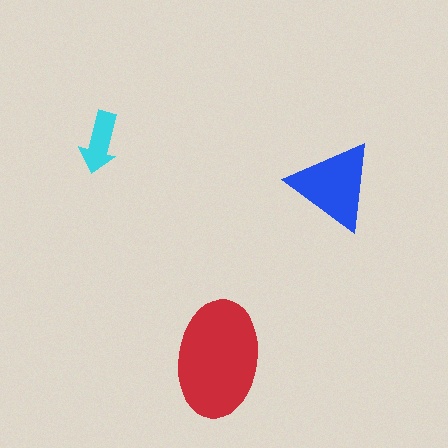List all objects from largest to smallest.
The red ellipse, the blue triangle, the cyan arrow.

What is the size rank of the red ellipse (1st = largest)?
1st.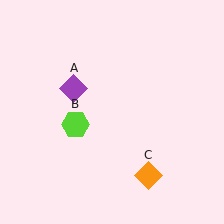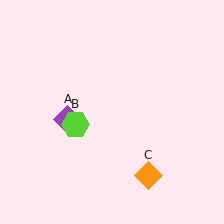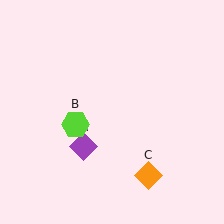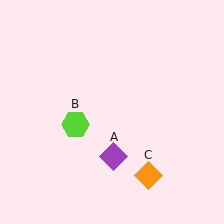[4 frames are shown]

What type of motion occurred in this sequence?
The purple diamond (object A) rotated counterclockwise around the center of the scene.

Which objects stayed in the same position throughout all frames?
Lime hexagon (object B) and orange diamond (object C) remained stationary.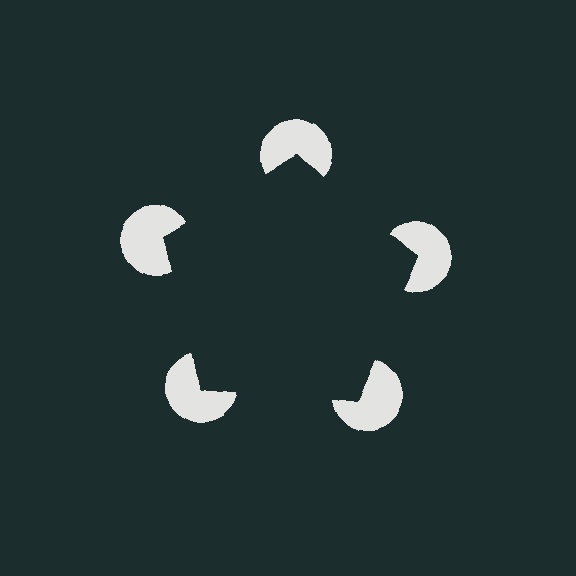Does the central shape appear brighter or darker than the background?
It typically appears slightly darker than the background, even though no actual brightness change is drawn.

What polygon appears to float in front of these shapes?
An illusory pentagon — its edges are inferred from the aligned wedge cuts in the pac-man discs, not physically drawn.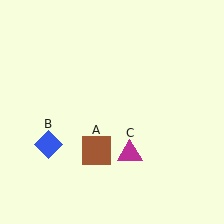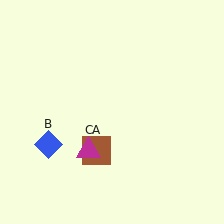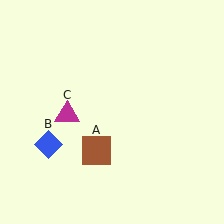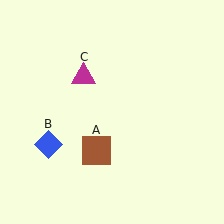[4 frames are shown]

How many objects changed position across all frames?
1 object changed position: magenta triangle (object C).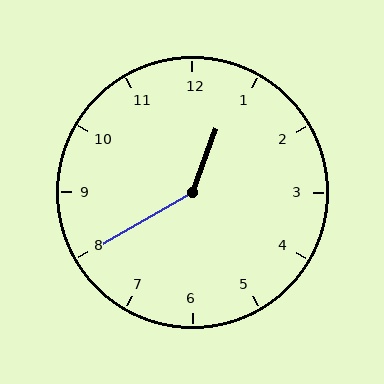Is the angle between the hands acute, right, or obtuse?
It is obtuse.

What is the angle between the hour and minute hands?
Approximately 140 degrees.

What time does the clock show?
12:40.